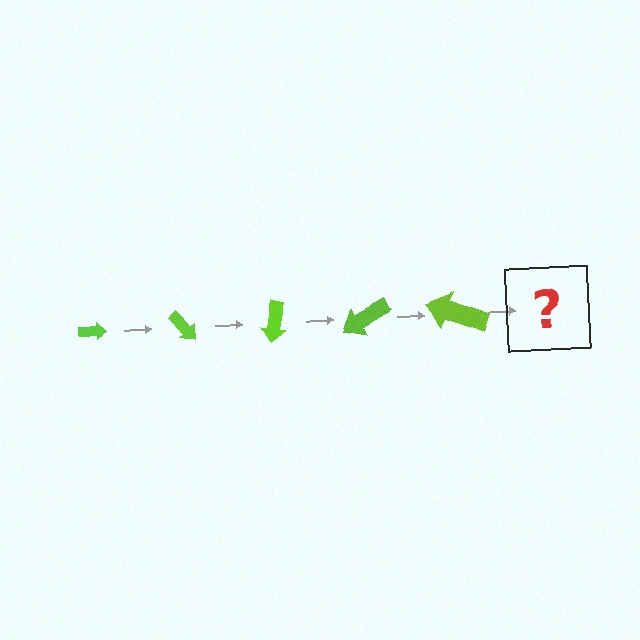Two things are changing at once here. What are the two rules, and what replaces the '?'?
The two rules are that the arrow grows larger each step and it rotates 50 degrees each step. The '?' should be an arrow, larger than the previous one and rotated 250 degrees from the start.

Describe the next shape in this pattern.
It should be an arrow, larger than the previous one and rotated 250 degrees from the start.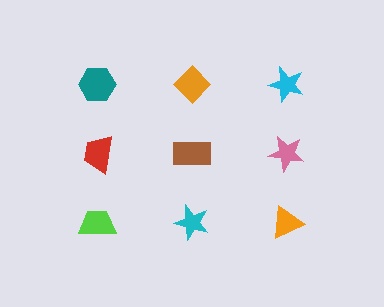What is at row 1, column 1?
A teal hexagon.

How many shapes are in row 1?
3 shapes.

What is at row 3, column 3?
An orange triangle.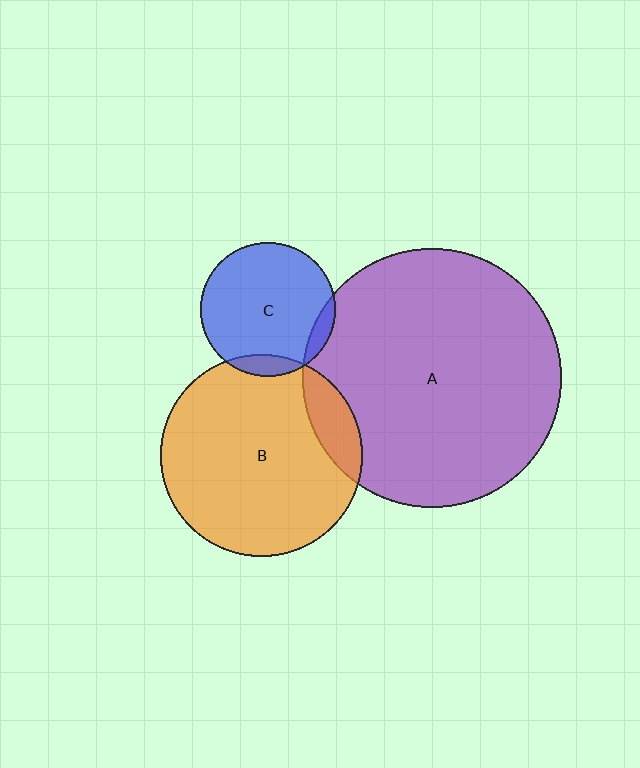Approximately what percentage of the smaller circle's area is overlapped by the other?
Approximately 10%.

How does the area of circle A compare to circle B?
Approximately 1.6 times.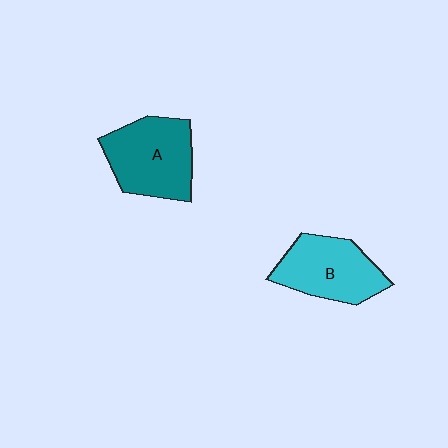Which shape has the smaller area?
Shape B (cyan).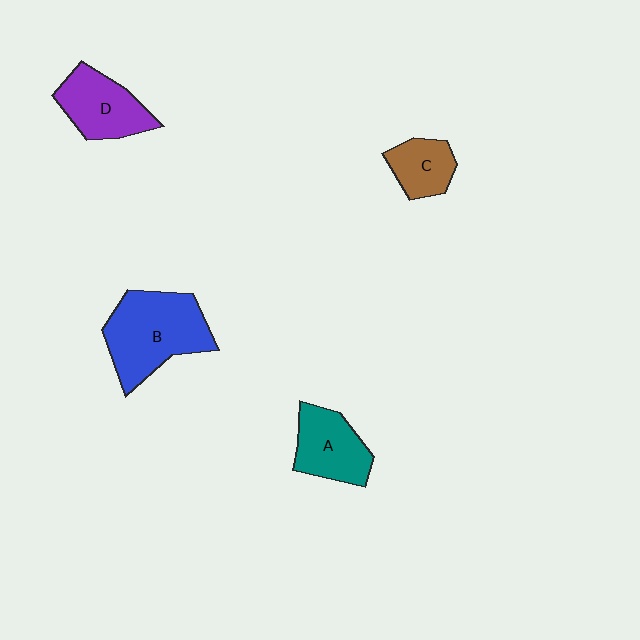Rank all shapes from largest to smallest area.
From largest to smallest: B (blue), D (purple), A (teal), C (brown).